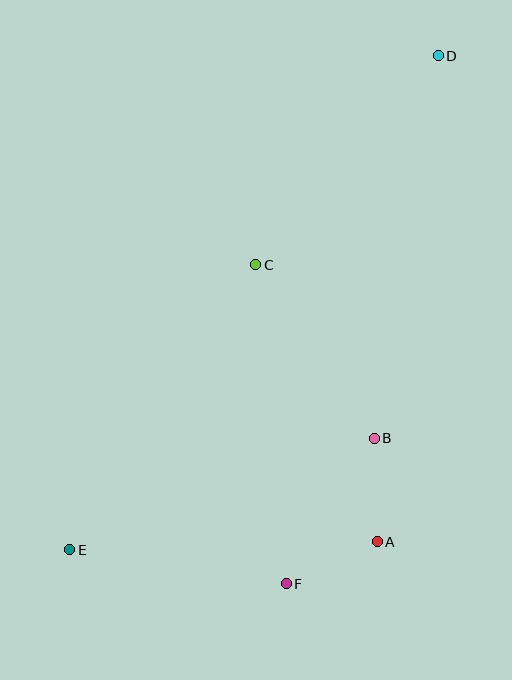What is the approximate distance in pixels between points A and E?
The distance between A and E is approximately 307 pixels.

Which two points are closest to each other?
Points A and F are closest to each other.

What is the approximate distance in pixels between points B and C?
The distance between B and C is approximately 210 pixels.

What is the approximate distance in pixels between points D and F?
The distance between D and F is approximately 549 pixels.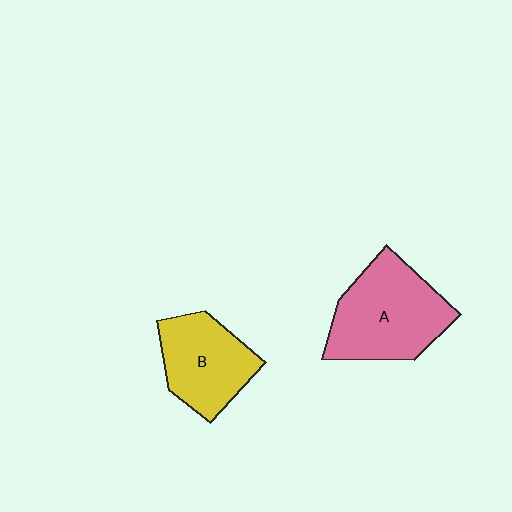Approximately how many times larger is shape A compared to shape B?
Approximately 1.3 times.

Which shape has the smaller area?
Shape B (yellow).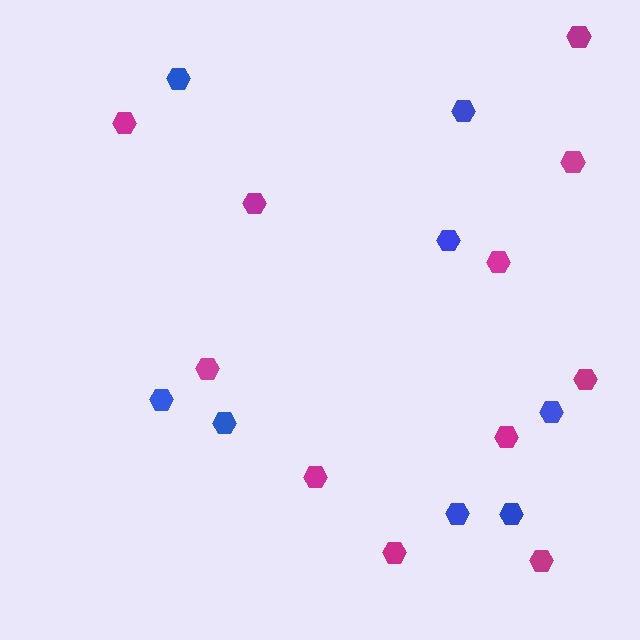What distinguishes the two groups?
There are 2 groups: one group of blue hexagons (8) and one group of magenta hexagons (11).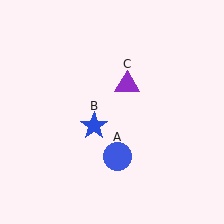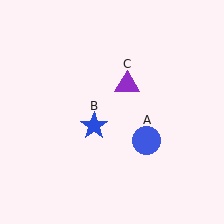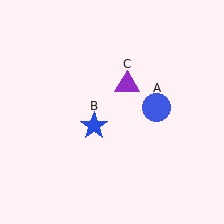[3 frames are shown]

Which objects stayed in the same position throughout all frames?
Blue star (object B) and purple triangle (object C) remained stationary.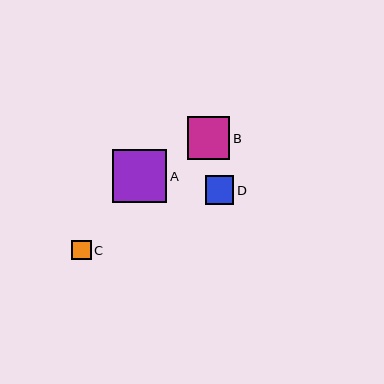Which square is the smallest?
Square C is the smallest with a size of approximately 19 pixels.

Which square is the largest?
Square A is the largest with a size of approximately 54 pixels.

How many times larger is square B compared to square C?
Square B is approximately 2.2 times the size of square C.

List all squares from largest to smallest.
From largest to smallest: A, B, D, C.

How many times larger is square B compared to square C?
Square B is approximately 2.2 times the size of square C.